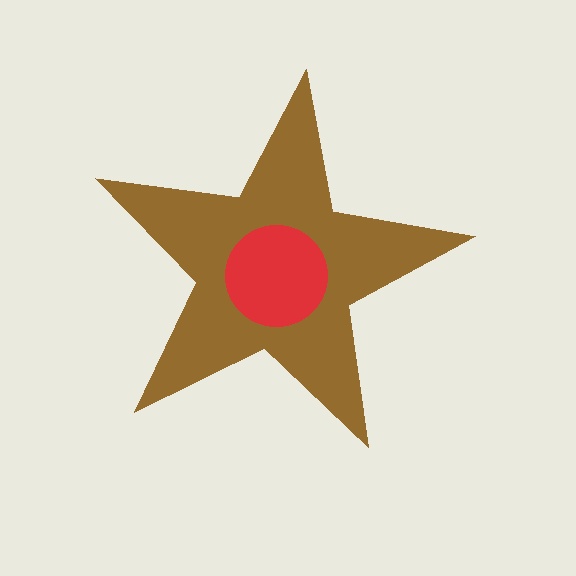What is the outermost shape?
The brown star.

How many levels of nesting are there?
2.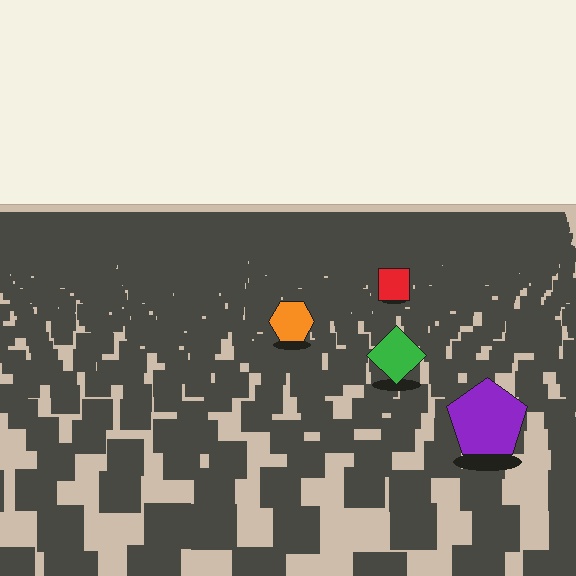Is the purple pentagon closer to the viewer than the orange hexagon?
Yes. The purple pentagon is closer — you can tell from the texture gradient: the ground texture is coarser near it.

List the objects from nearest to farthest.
From nearest to farthest: the purple pentagon, the green diamond, the orange hexagon, the red square.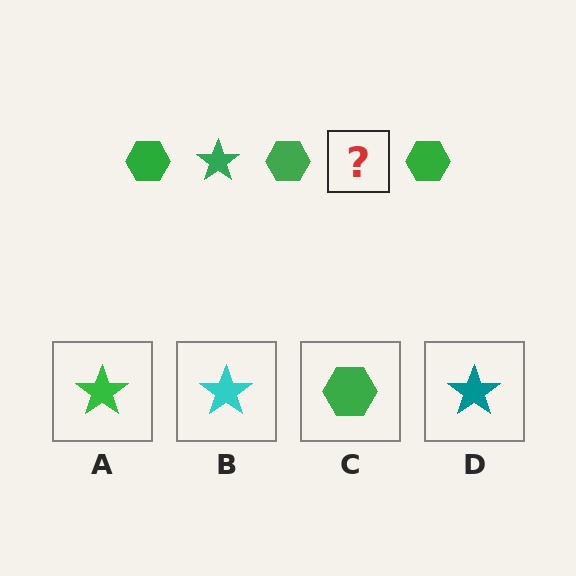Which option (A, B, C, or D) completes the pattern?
A.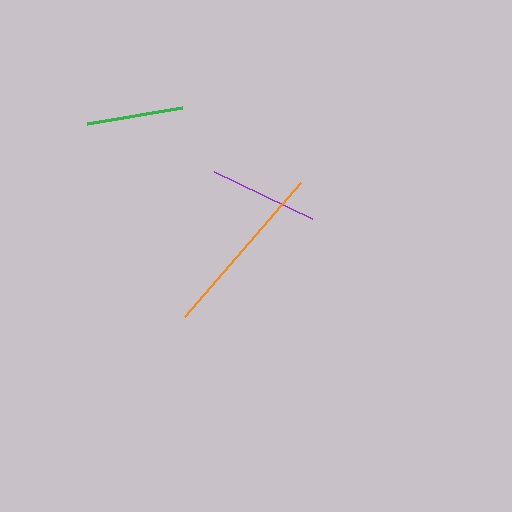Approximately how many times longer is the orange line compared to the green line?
The orange line is approximately 1.8 times the length of the green line.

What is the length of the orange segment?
The orange segment is approximately 177 pixels long.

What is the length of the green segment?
The green segment is approximately 97 pixels long.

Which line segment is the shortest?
The green line is the shortest at approximately 97 pixels.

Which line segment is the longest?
The orange line is the longest at approximately 177 pixels.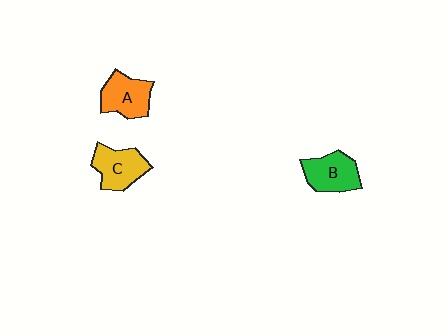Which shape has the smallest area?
Shape A (orange).